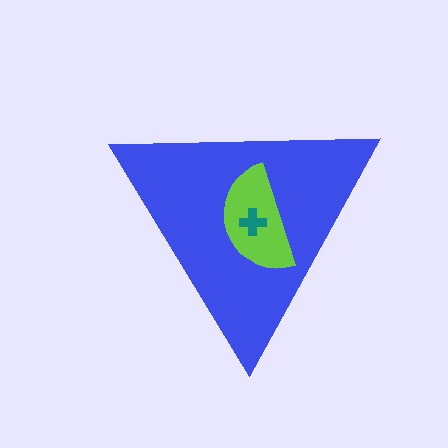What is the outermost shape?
The blue triangle.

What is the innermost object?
The teal cross.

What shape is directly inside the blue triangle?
The lime semicircle.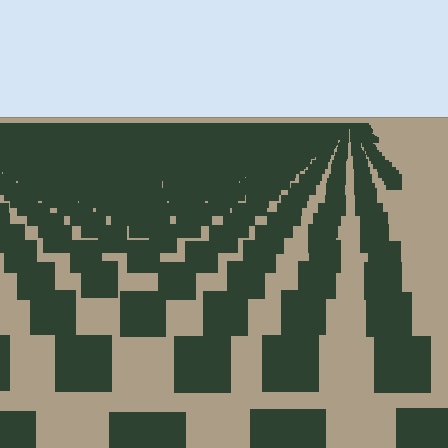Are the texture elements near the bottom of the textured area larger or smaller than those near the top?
Larger. Near the bottom, elements are closer to the viewer and appear at a bigger on-screen size.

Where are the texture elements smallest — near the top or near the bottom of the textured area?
Near the top.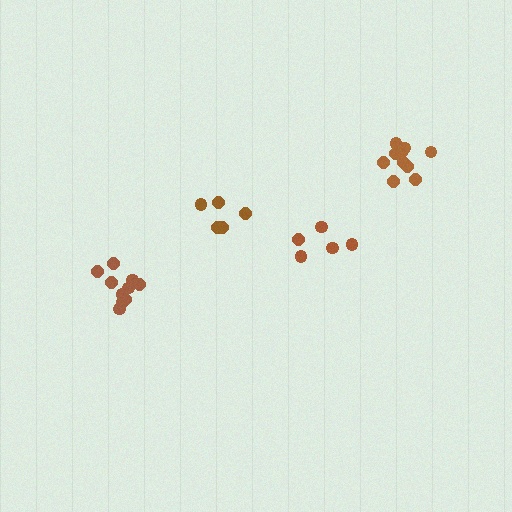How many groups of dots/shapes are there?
There are 4 groups.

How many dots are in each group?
Group 1: 10 dots, Group 2: 5 dots, Group 3: 10 dots, Group 4: 5 dots (30 total).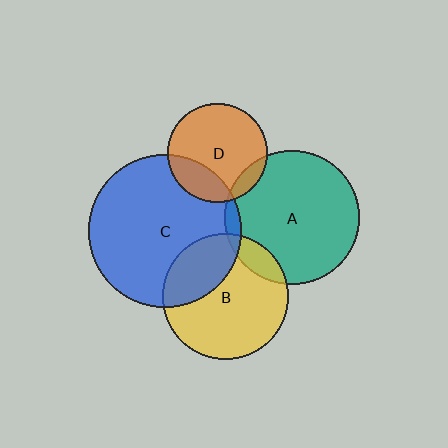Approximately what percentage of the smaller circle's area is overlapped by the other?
Approximately 25%.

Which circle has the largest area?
Circle C (blue).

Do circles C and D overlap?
Yes.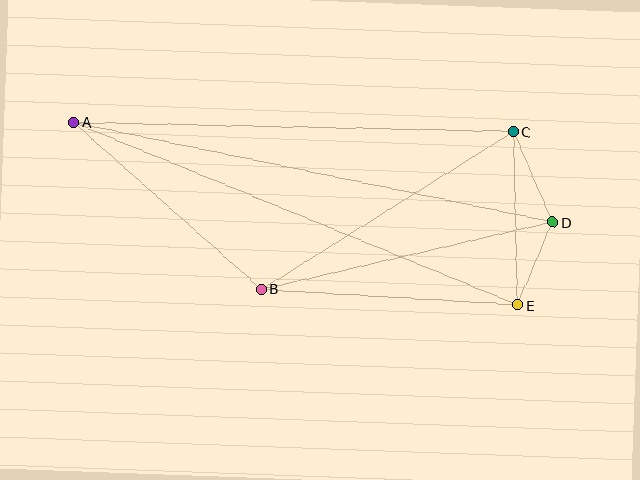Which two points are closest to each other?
Points D and E are closest to each other.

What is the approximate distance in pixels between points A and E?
The distance between A and E is approximately 480 pixels.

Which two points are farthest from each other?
Points A and D are farthest from each other.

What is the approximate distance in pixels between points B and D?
The distance between B and D is approximately 299 pixels.